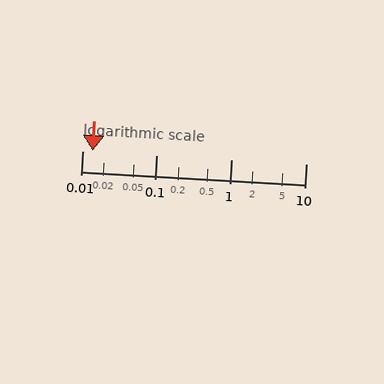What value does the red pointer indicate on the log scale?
The pointer indicates approximately 0.014.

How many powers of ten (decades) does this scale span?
The scale spans 3 decades, from 0.01 to 10.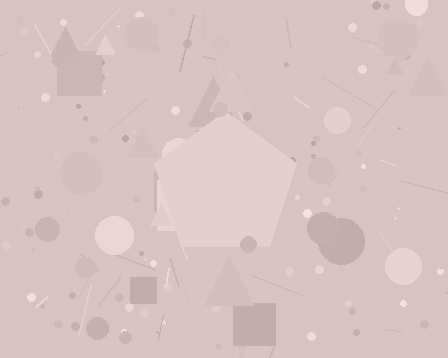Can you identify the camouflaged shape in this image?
The camouflaged shape is a pentagon.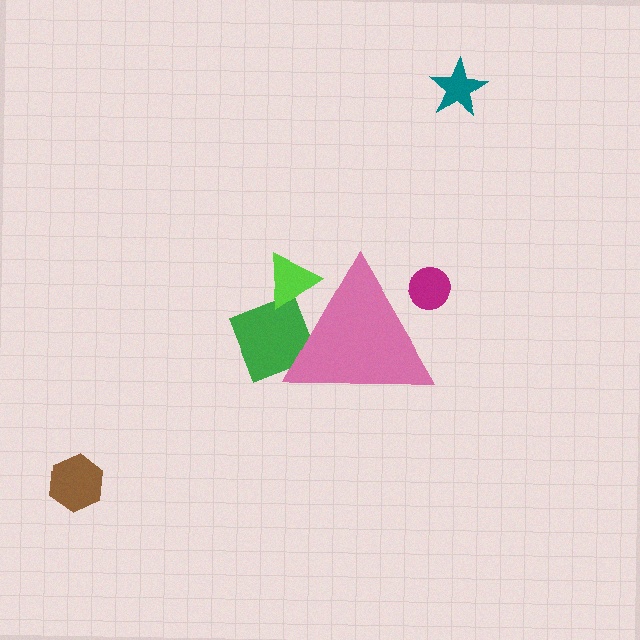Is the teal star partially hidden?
No, the teal star is fully visible.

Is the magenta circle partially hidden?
Yes, the magenta circle is partially hidden behind the pink triangle.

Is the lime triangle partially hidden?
Yes, the lime triangle is partially hidden behind the pink triangle.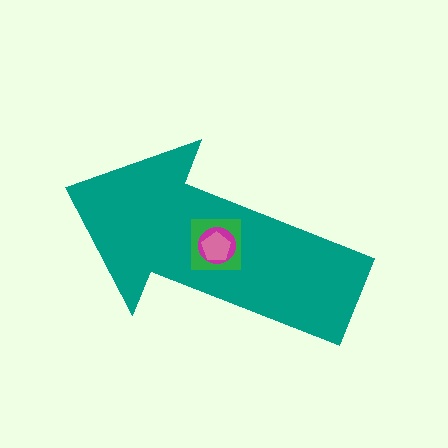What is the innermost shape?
The pink pentagon.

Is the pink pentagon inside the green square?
Yes.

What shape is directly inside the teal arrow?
The green square.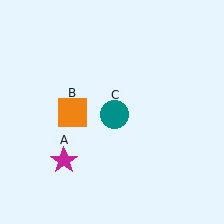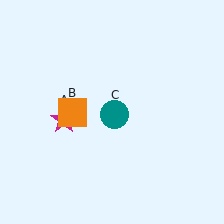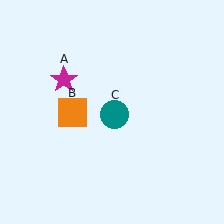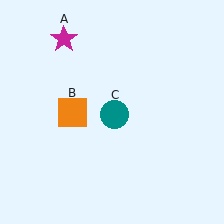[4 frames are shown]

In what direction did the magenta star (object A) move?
The magenta star (object A) moved up.